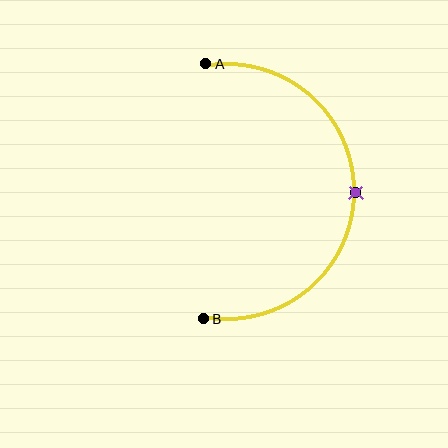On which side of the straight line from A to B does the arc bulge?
The arc bulges to the right of the straight line connecting A and B.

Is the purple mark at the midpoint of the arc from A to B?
Yes. The purple mark lies on the arc at equal arc-length from both A and B — it is the arc midpoint.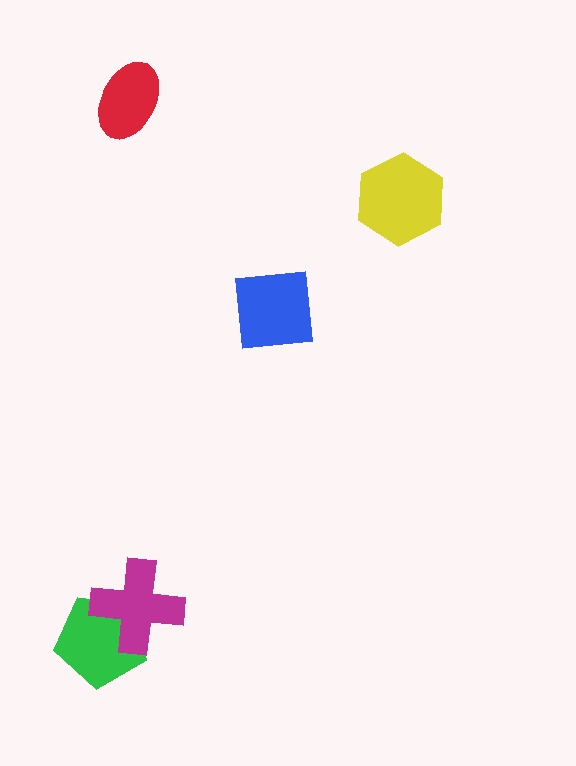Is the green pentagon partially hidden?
Yes, it is partially covered by another shape.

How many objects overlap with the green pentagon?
1 object overlaps with the green pentagon.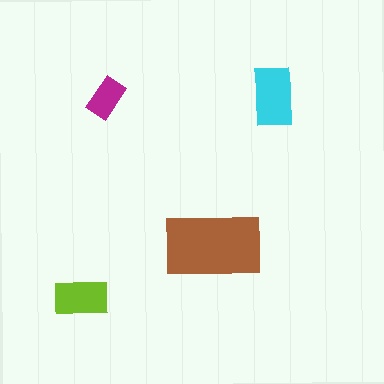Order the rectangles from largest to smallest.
the brown one, the cyan one, the lime one, the magenta one.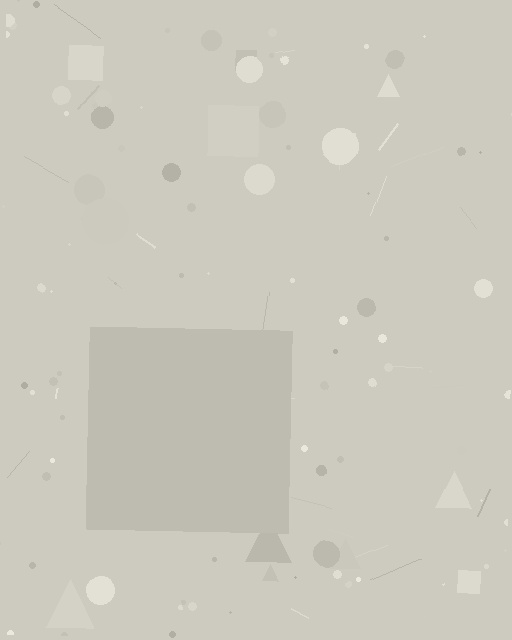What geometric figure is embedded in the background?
A square is embedded in the background.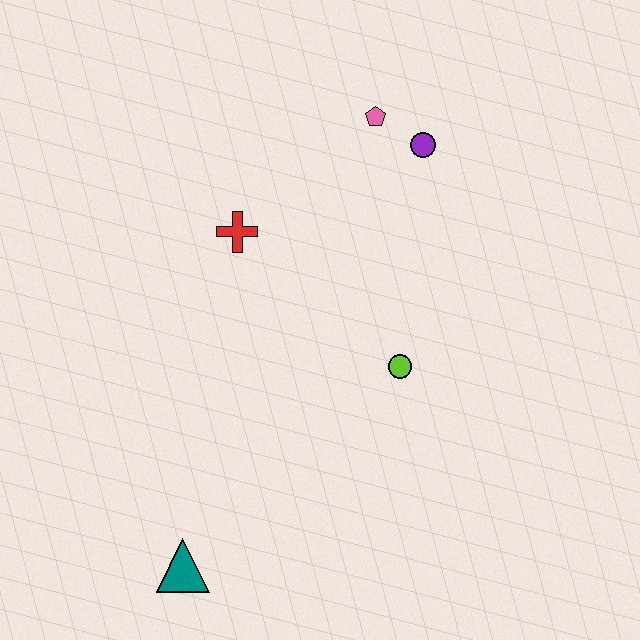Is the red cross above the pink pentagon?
No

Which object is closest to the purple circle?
The pink pentagon is closest to the purple circle.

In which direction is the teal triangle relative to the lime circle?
The teal triangle is to the left of the lime circle.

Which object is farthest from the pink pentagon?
The teal triangle is farthest from the pink pentagon.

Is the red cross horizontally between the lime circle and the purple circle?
No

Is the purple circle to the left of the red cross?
No